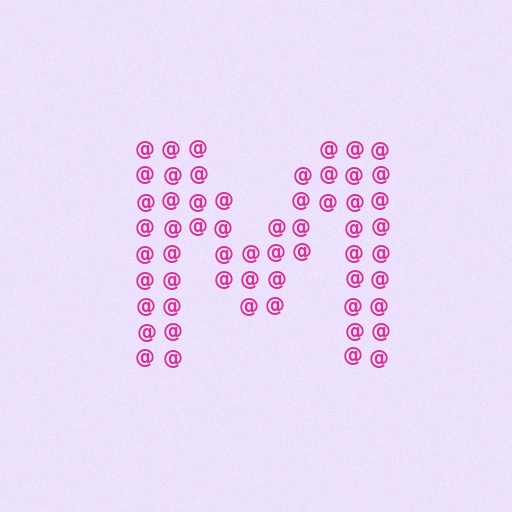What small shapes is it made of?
It is made of small at signs.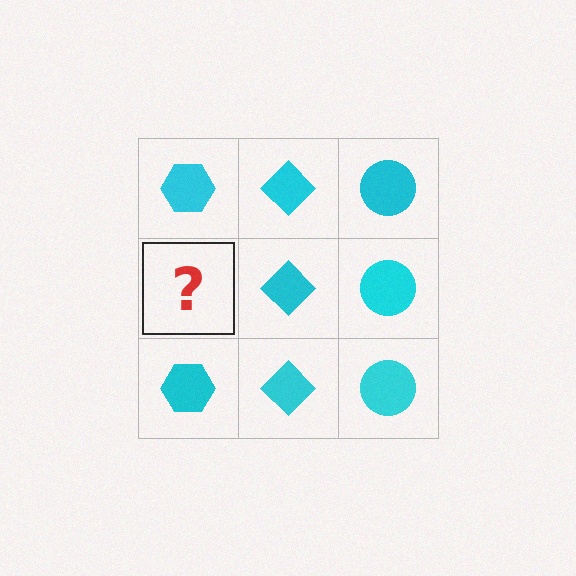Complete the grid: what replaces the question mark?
The question mark should be replaced with a cyan hexagon.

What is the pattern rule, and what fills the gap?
The rule is that each column has a consistent shape. The gap should be filled with a cyan hexagon.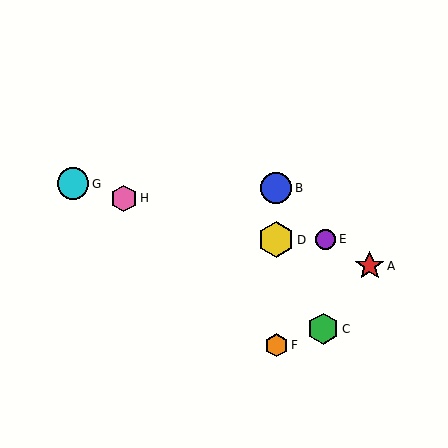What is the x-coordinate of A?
Object A is at x≈370.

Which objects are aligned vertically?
Objects B, D, F are aligned vertically.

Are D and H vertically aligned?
No, D is at x≈276 and H is at x≈124.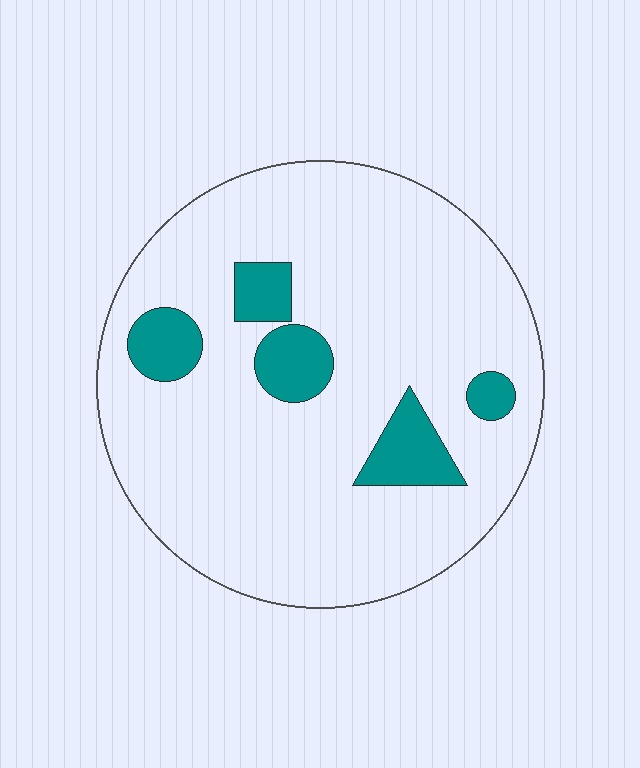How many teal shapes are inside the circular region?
5.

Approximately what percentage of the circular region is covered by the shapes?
Approximately 15%.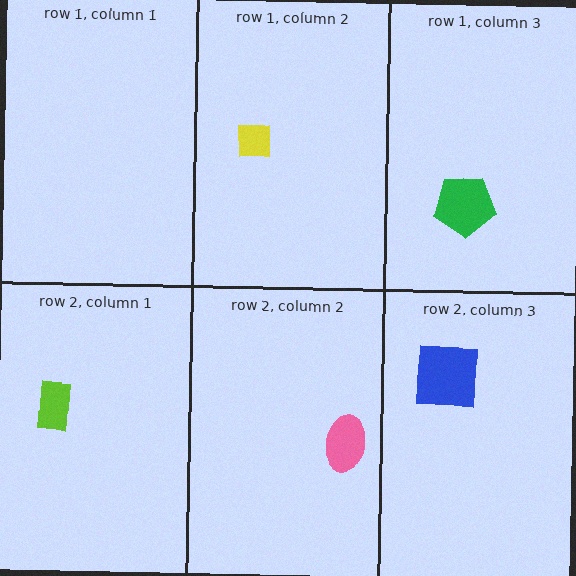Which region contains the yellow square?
The row 1, column 2 region.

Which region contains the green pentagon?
The row 1, column 3 region.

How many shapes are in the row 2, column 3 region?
1.